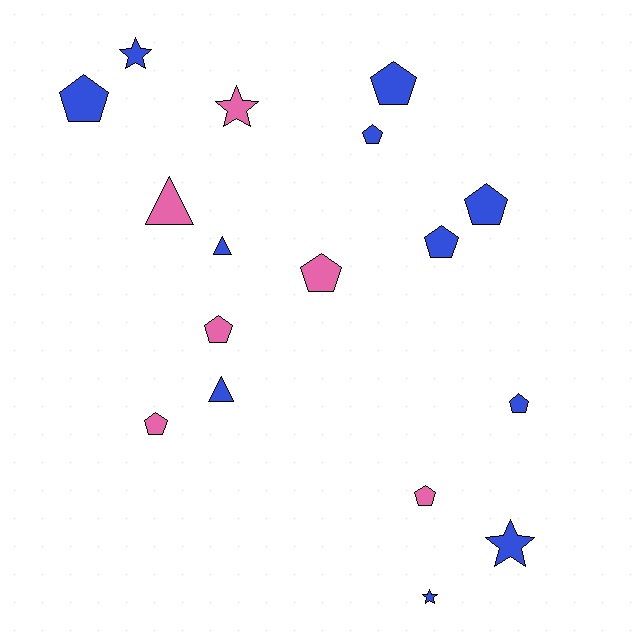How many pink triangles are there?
There is 1 pink triangle.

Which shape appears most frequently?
Pentagon, with 10 objects.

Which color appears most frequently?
Blue, with 11 objects.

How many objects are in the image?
There are 17 objects.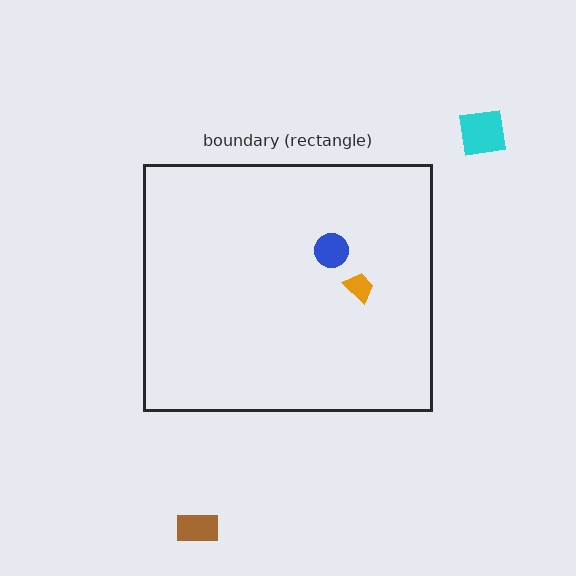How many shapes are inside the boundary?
2 inside, 2 outside.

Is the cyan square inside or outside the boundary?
Outside.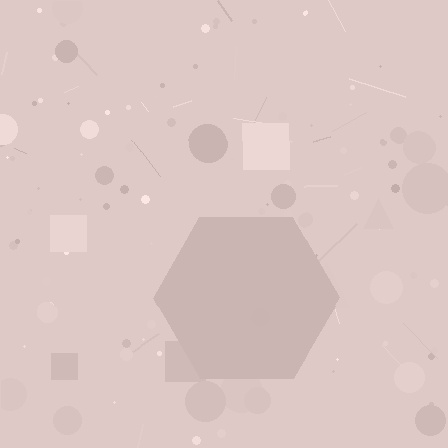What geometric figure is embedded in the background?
A hexagon is embedded in the background.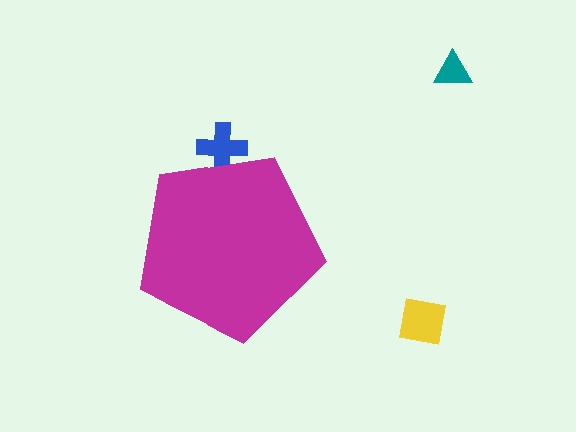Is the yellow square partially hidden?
No, the yellow square is fully visible.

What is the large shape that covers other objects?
A magenta pentagon.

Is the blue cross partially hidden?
Yes, the blue cross is partially hidden behind the magenta pentagon.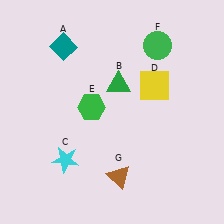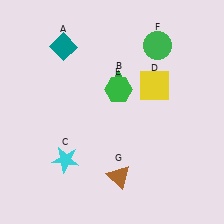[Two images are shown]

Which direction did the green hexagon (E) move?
The green hexagon (E) moved right.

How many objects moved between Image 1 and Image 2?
1 object moved between the two images.